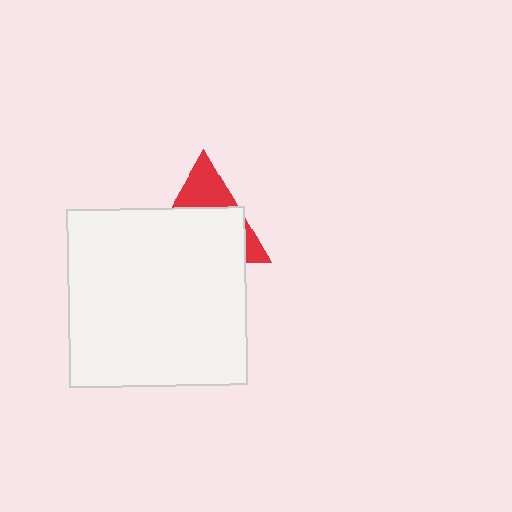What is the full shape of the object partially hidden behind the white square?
The partially hidden object is a red triangle.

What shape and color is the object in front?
The object in front is a white square.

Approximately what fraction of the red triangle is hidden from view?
Roughly 67% of the red triangle is hidden behind the white square.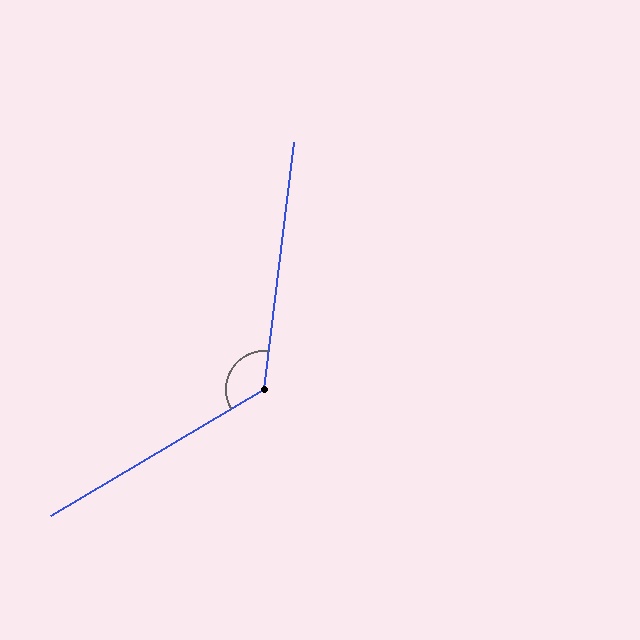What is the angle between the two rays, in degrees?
Approximately 127 degrees.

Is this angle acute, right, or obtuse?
It is obtuse.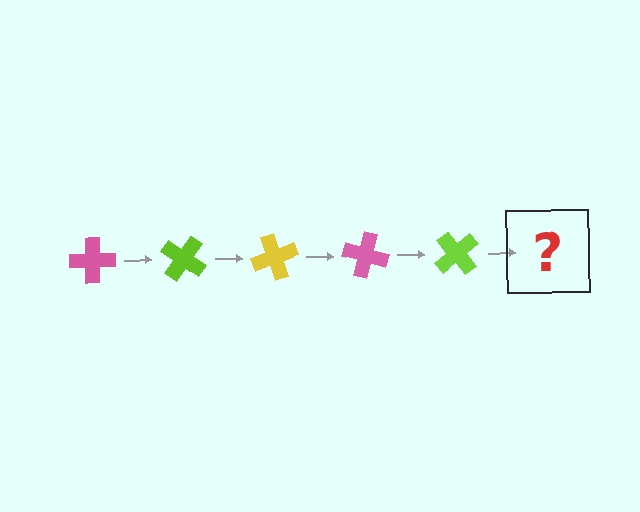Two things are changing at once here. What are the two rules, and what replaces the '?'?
The two rules are that it rotates 35 degrees each step and the color cycles through pink, lime, and yellow. The '?' should be a yellow cross, rotated 175 degrees from the start.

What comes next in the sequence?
The next element should be a yellow cross, rotated 175 degrees from the start.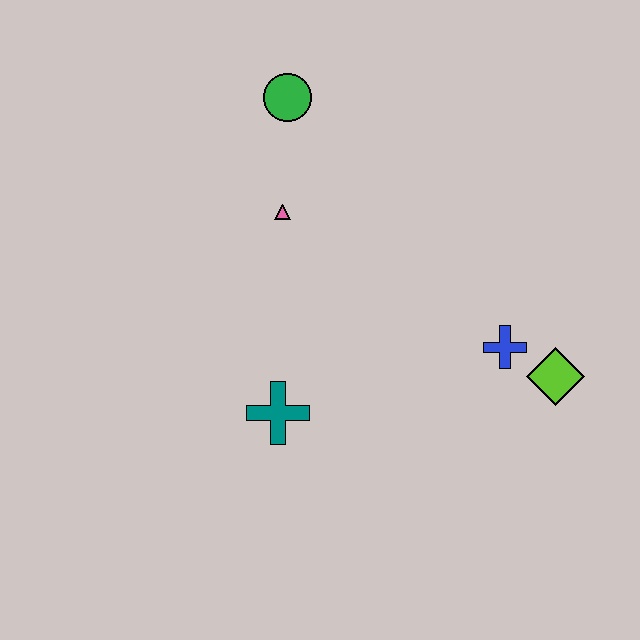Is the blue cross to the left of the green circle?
No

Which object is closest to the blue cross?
The lime diamond is closest to the blue cross.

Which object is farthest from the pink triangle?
The lime diamond is farthest from the pink triangle.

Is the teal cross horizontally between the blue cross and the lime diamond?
No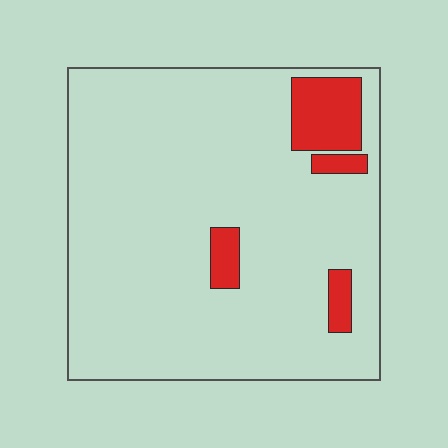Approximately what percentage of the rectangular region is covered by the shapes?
Approximately 10%.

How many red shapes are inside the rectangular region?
4.